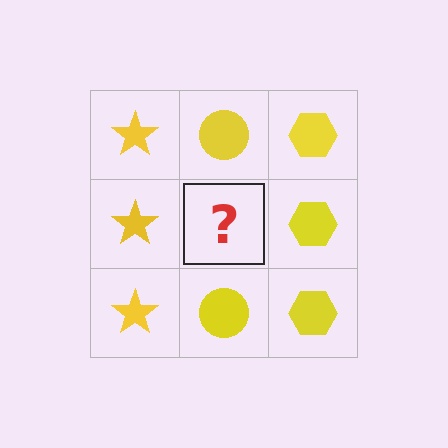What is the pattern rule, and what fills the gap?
The rule is that each column has a consistent shape. The gap should be filled with a yellow circle.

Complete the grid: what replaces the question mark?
The question mark should be replaced with a yellow circle.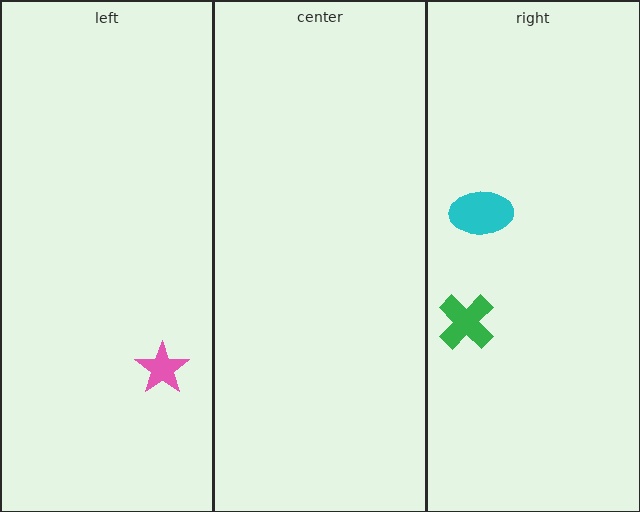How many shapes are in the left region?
1.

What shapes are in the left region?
The pink star.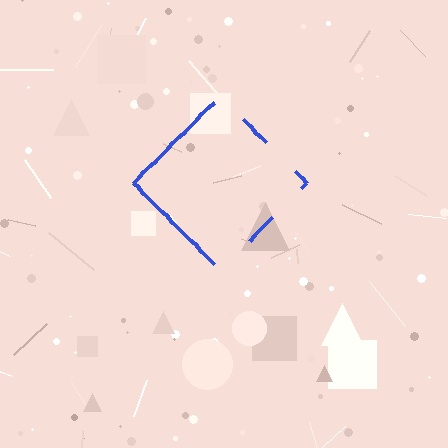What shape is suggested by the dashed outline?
The dashed outline suggests a diamond.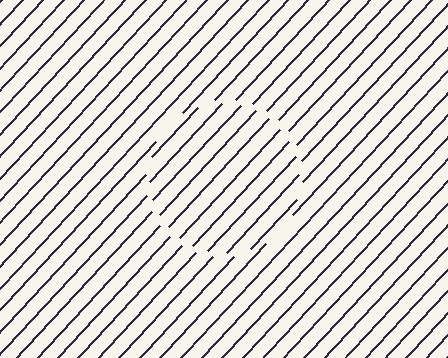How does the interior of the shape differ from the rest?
The interior of the shape contains the same grating, shifted by half a period — the contour is defined by the phase discontinuity where line-ends from the inner and outer gratings abut.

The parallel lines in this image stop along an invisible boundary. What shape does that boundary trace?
An illusory circle. The interior of the shape contains the same grating, shifted by half a period — the contour is defined by the phase discontinuity where line-ends from the inner and outer gratings abut.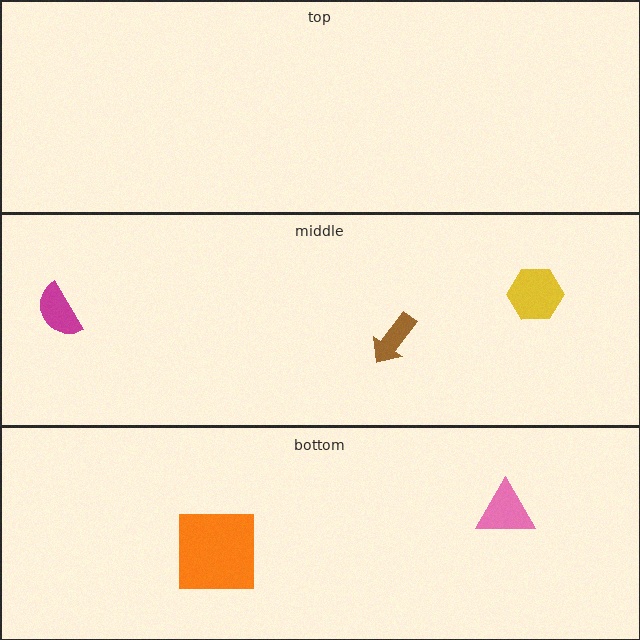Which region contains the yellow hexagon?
The middle region.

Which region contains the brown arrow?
The middle region.